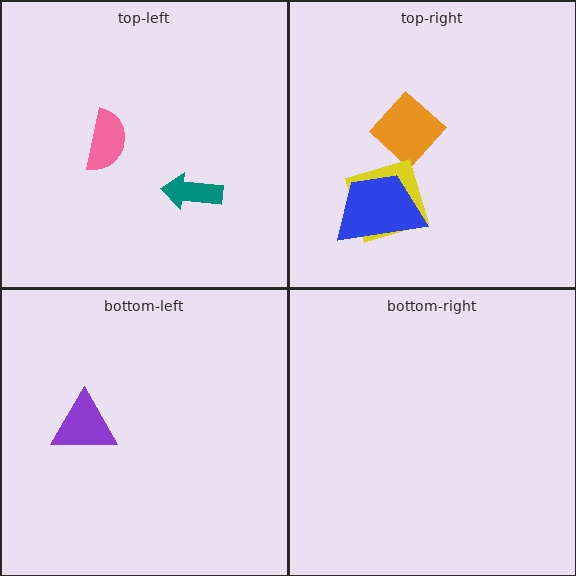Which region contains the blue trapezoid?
The top-right region.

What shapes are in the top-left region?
The pink semicircle, the teal arrow.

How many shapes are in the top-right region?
3.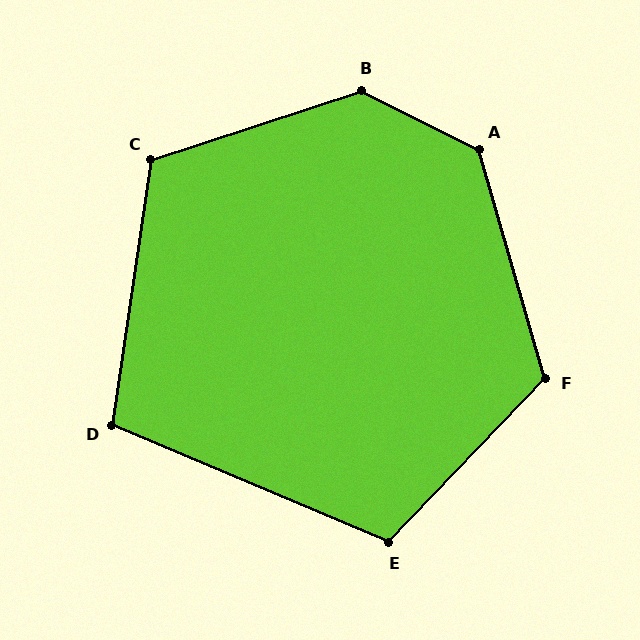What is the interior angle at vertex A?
Approximately 133 degrees (obtuse).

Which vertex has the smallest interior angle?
D, at approximately 105 degrees.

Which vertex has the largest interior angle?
B, at approximately 135 degrees.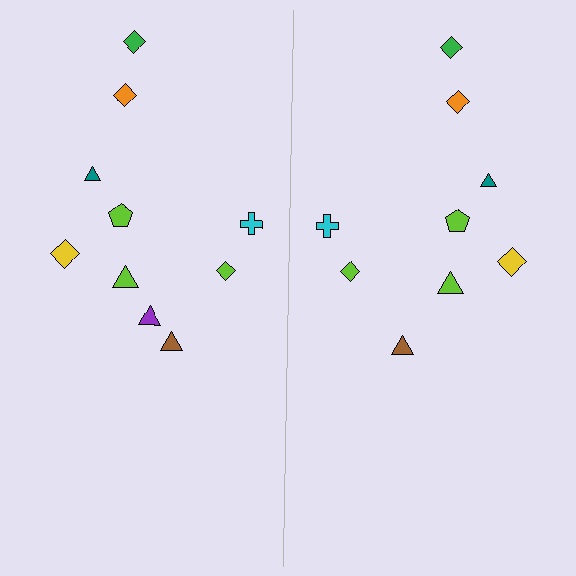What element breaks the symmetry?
A purple triangle is missing from the right side.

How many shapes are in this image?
There are 19 shapes in this image.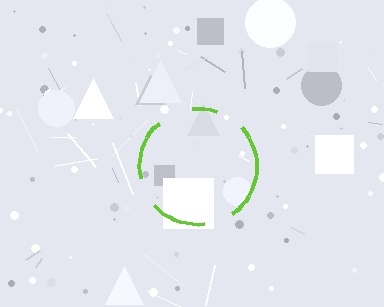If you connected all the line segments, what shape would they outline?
They would outline a circle.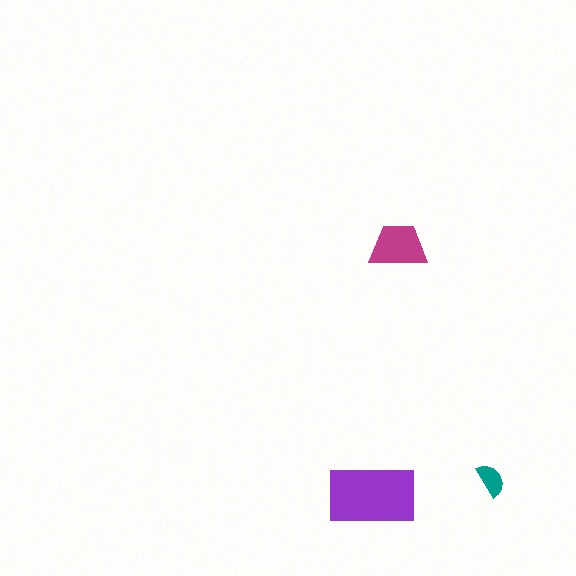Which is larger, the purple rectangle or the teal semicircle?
The purple rectangle.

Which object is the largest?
The purple rectangle.